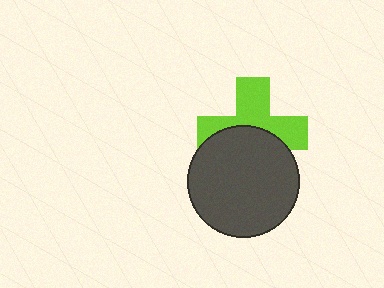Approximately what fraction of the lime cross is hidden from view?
Roughly 45% of the lime cross is hidden behind the dark gray circle.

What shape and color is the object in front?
The object in front is a dark gray circle.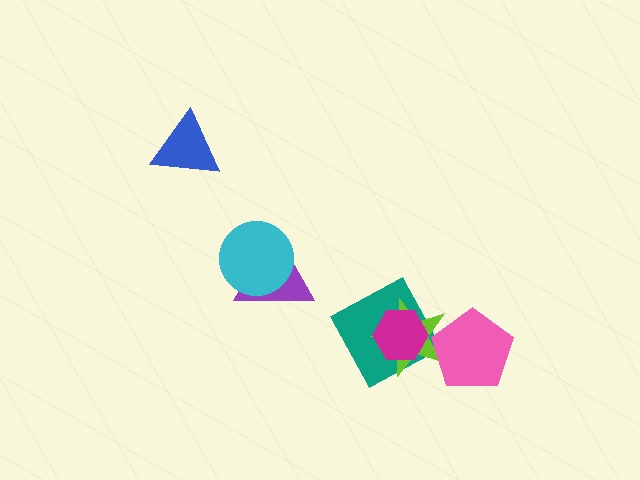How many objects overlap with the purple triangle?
1 object overlaps with the purple triangle.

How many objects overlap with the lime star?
3 objects overlap with the lime star.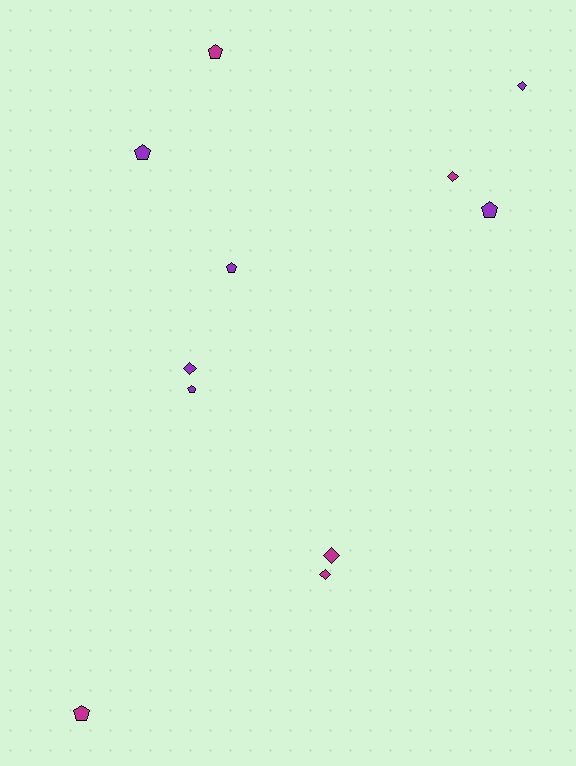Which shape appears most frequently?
Pentagon, with 6 objects.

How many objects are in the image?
There are 11 objects.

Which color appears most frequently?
Purple, with 6 objects.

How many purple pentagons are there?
There are 4 purple pentagons.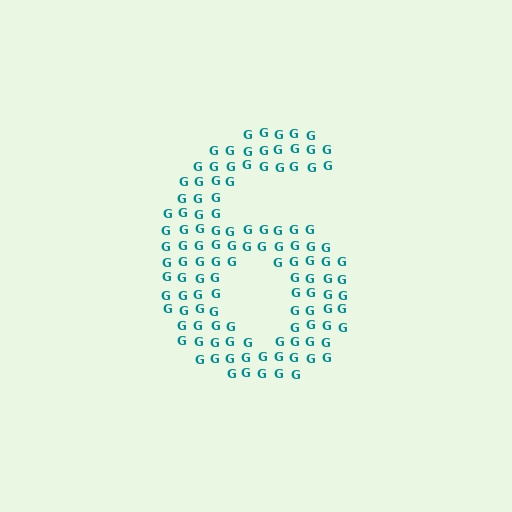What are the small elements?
The small elements are letter G's.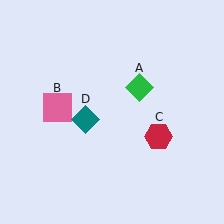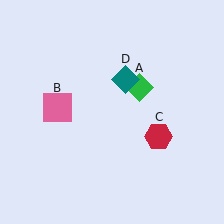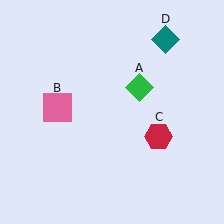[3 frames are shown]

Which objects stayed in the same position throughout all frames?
Green diamond (object A) and pink square (object B) and red hexagon (object C) remained stationary.